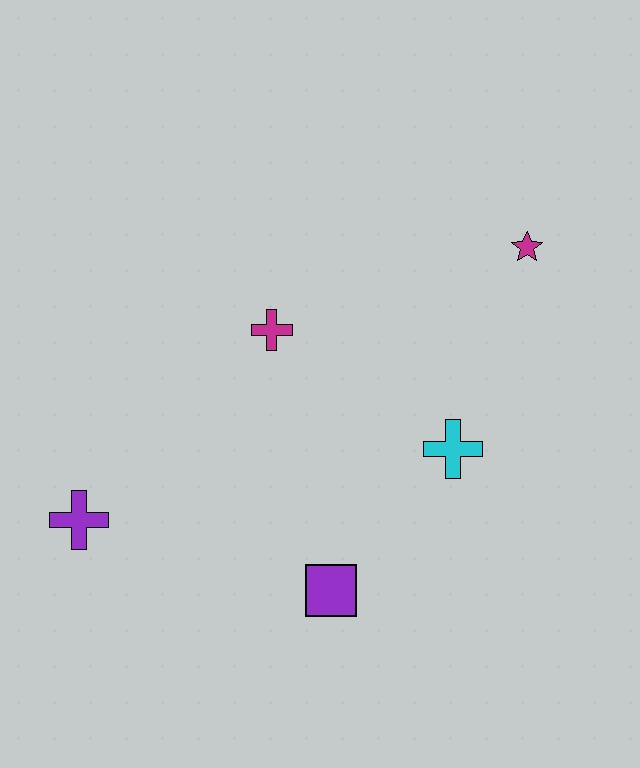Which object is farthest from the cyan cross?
The purple cross is farthest from the cyan cross.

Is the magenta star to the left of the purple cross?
No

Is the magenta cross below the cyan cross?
No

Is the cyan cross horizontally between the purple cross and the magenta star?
Yes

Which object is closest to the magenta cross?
The cyan cross is closest to the magenta cross.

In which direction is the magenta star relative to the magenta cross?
The magenta star is to the right of the magenta cross.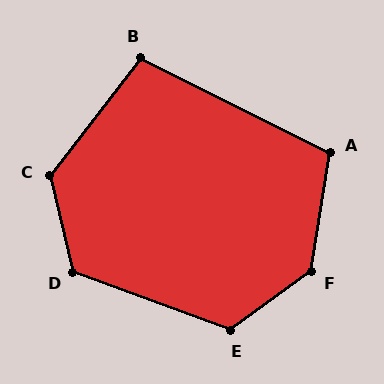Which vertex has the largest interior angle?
F, at approximately 135 degrees.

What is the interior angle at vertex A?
Approximately 108 degrees (obtuse).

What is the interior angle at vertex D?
Approximately 124 degrees (obtuse).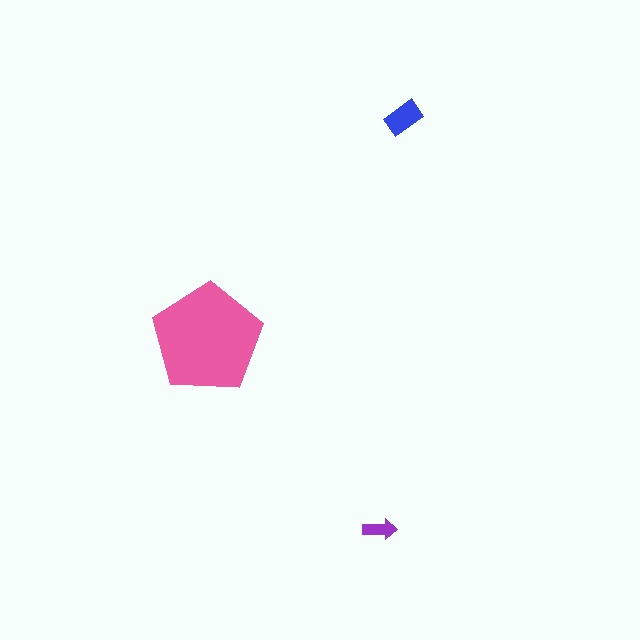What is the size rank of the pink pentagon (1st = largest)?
1st.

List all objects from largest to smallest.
The pink pentagon, the blue rectangle, the purple arrow.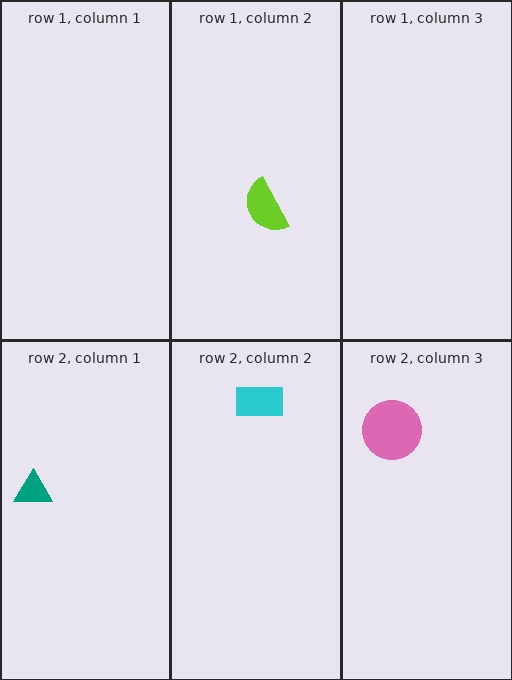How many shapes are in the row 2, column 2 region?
1.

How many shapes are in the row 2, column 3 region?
1.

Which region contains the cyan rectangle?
The row 2, column 2 region.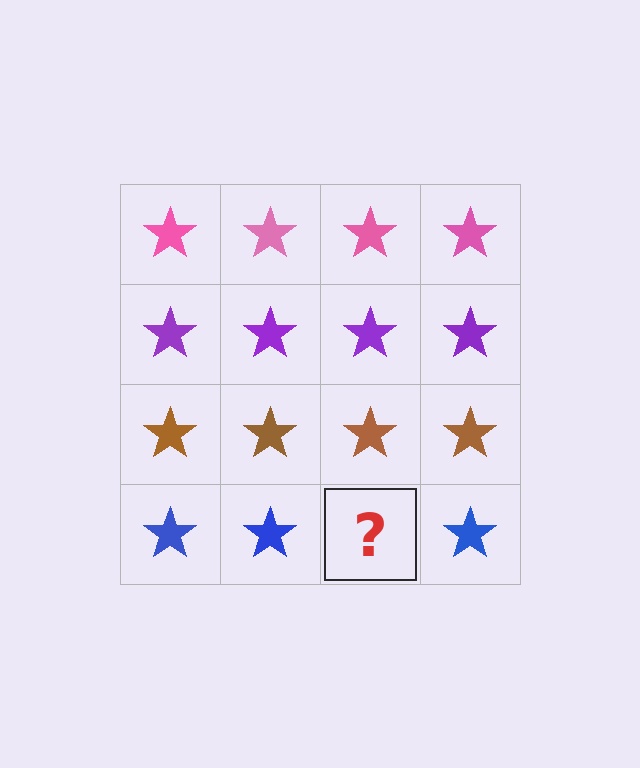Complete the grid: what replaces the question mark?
The question mark should be replaced with a blue star.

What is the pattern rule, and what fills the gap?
The rule is that each row has a consistent color. The gap should be filled with a blue star.